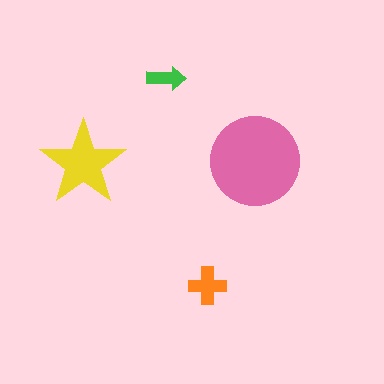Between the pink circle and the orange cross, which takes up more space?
The pink circle.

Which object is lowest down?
The orange cross is bottommost.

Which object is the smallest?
The green arrow.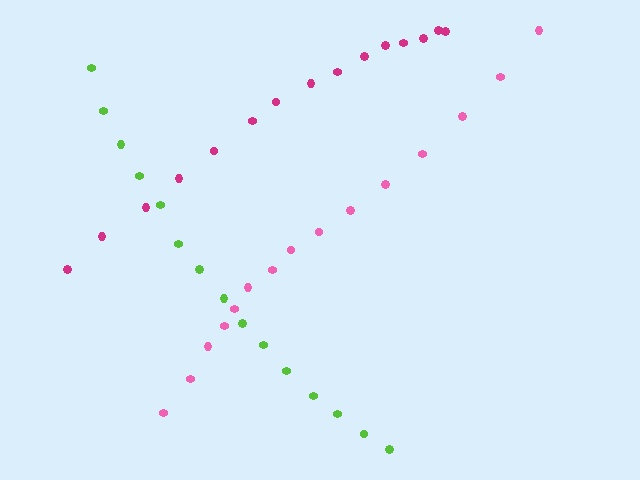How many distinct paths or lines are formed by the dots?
There are 3 distinct paths.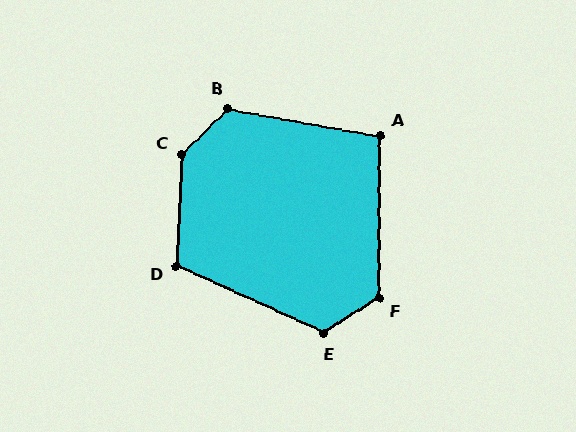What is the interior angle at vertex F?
Approximately 123 degrees (obtuse).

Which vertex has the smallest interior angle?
A, at approximately 99 degrees.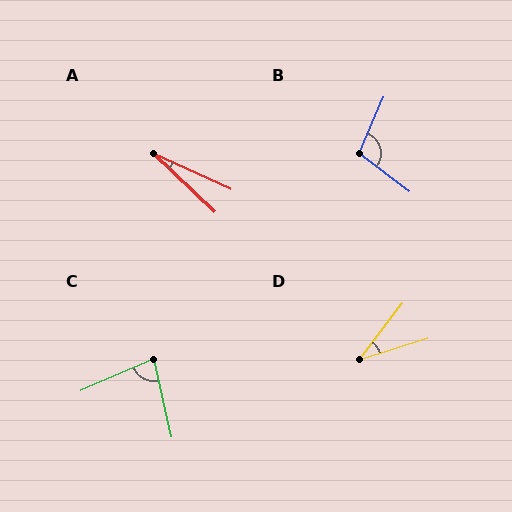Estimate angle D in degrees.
Approximately 36 degrees.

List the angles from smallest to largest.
A (19°), D (36°), C (79°), B (104°).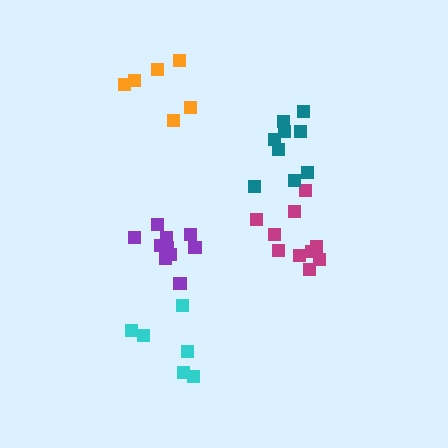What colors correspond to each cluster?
The clusters are colored: magenta, cyan, orange, purple, teal.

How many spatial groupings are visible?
There are 5 spatial groupings.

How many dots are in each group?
Group 1: 10 dots, Group 2: 6 dots, Group 3: 6 dots, Group 4: 10 dots, Group 5: 9 dots (41 total).